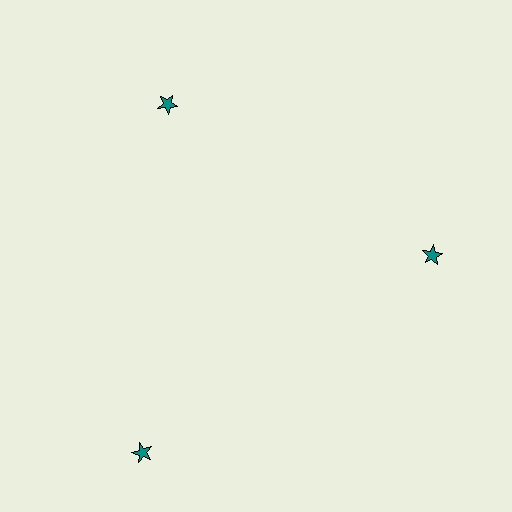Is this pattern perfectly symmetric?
No. The 3 teal stars are arranged in a ring, but one element near the 7 o'clock position is pushed outward from the center, breaking the 3-fold rotational symmetry.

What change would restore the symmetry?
The symmetry would be restored by moving it inward, back onto the ring so that all 3 stars sit at equal angles and equal distance from the center.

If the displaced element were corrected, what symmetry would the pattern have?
It would have 3-fold rotational symmetry — the pattern would map onto itself every 120 degrees.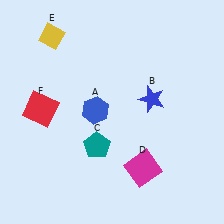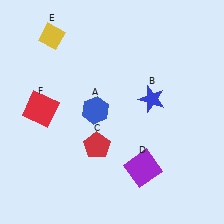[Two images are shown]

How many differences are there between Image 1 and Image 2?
There are 2 differences between the two images.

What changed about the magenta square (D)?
In Image 1, D is magenta. In Image 2, it changed to purple.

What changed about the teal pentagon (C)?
In Image 1, C is teal. In Image 2, it changed to red.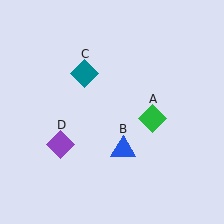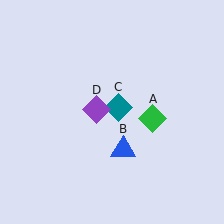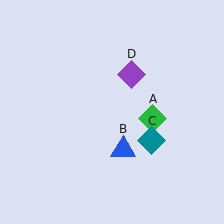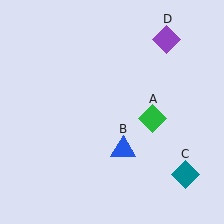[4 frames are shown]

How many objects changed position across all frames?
2 objects changed position: teal diamond (object C), purple diamond (object D).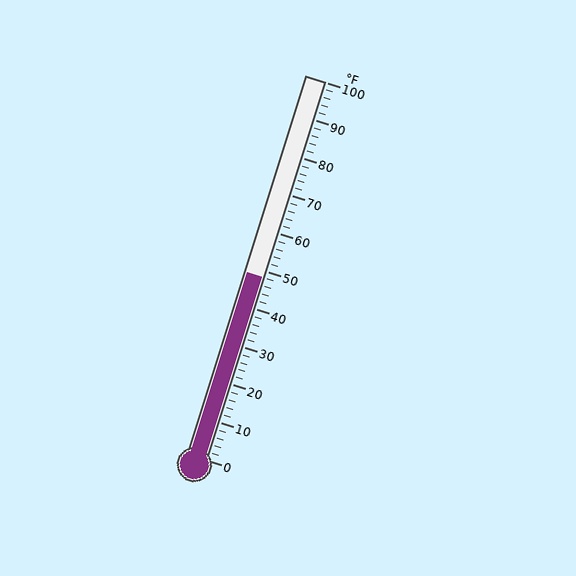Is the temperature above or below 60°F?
The temperature is below 60°F.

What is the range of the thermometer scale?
The thermometer scale ranges from 0°F to 100°F.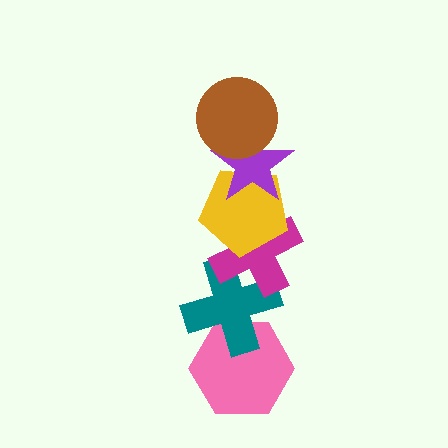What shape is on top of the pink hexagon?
The teal cross is on top of the pink hexagon.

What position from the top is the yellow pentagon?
The yellow pentagon is 3rd from the top.